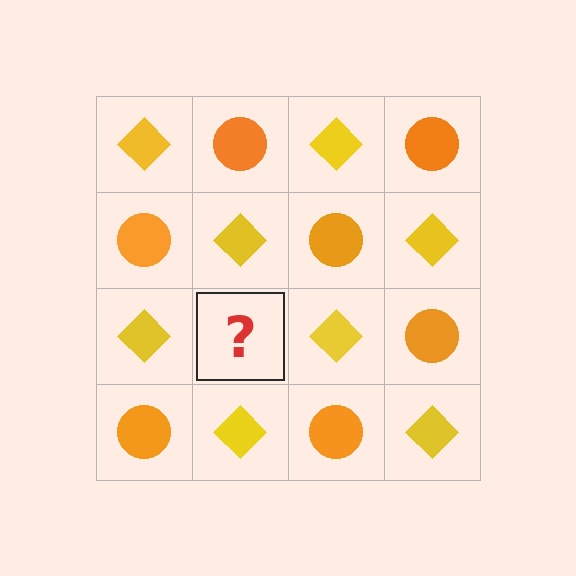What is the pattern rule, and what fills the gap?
The rule is that it alternates yellow diamond and orange circle in a checkerboard pattern. The gap should be filled with an orange circle.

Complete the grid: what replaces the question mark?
The question mark should be replaced with an orange circle.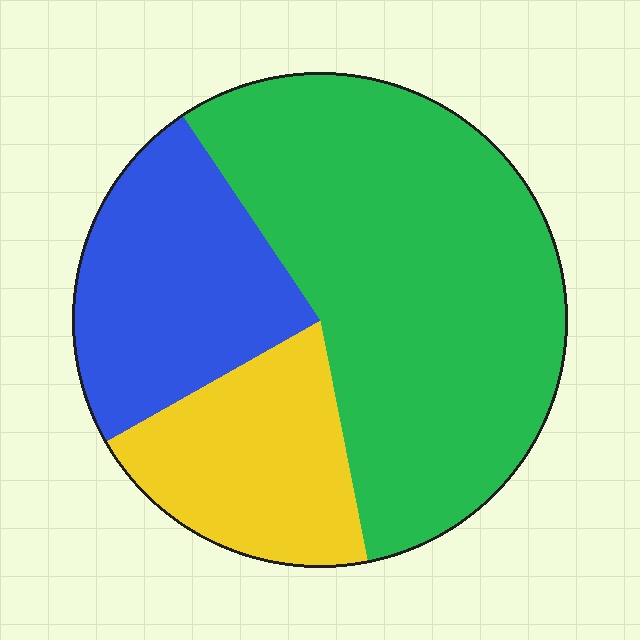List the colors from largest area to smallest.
From largest to smallest: green, blue, yellow.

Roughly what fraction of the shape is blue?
Blue covers 24% of the shape.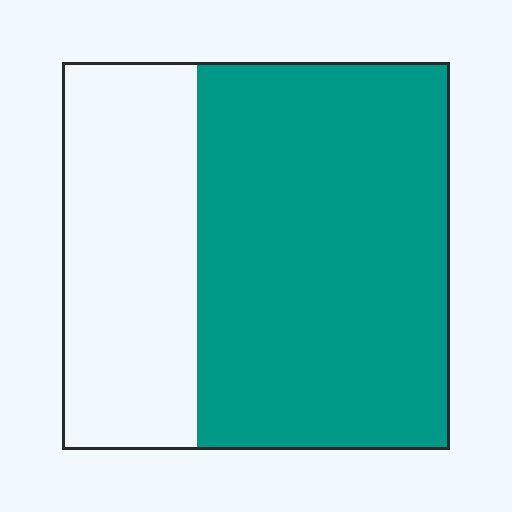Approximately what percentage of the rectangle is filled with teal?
Approximately 65%.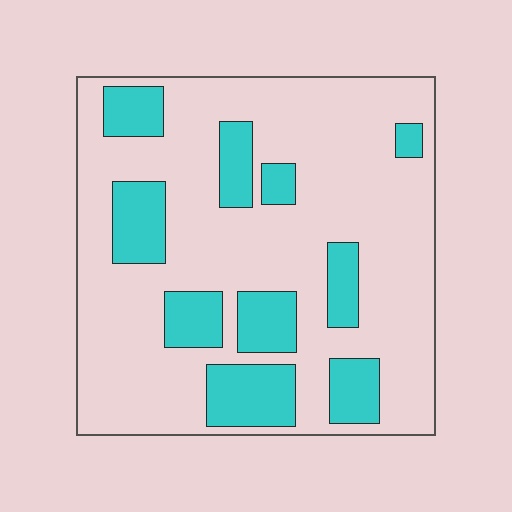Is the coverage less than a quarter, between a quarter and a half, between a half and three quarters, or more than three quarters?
Less than a quarter.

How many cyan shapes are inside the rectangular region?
10.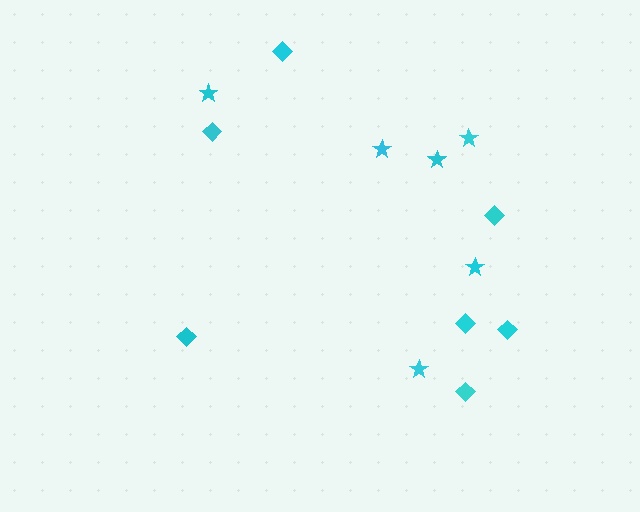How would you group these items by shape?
There are 2 groups: one group of stars (6) and one group of diamonds (7).